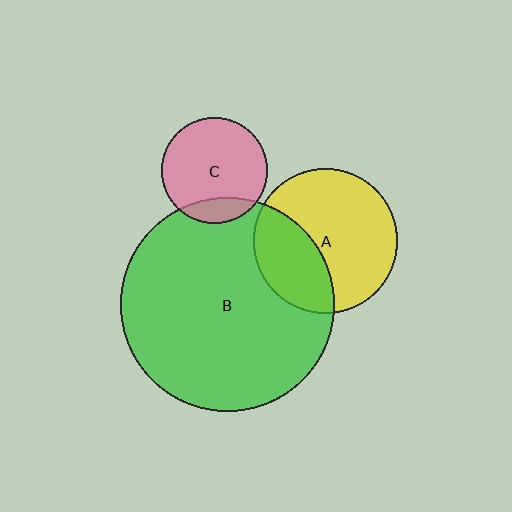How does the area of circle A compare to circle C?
Approximately 1.8 times.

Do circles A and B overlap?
Yes.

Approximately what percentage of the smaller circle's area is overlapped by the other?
Approximately 35%.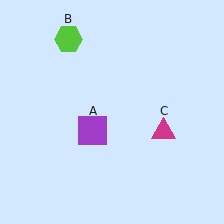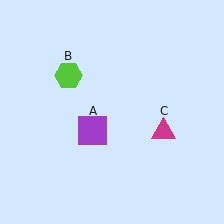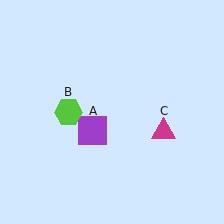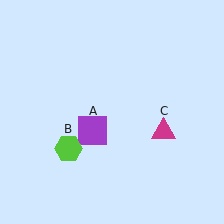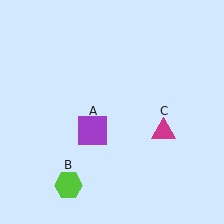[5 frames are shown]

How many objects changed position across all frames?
1 object changed position: lime hexagon (object B).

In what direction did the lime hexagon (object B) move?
The lime hexagon (object B) moved down.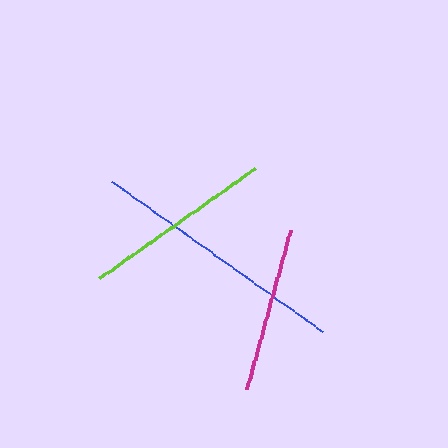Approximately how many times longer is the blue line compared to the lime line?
The blue line is approximately 1.4 times the length of the lime line.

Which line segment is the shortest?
The magenta line is the shortest at approximately 165 pixels.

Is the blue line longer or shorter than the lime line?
The blue line is longer than the lime line.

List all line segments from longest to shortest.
From longest to shortest: blue, lime, magenta.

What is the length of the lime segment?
The lime segment is approximately 190 pixels long.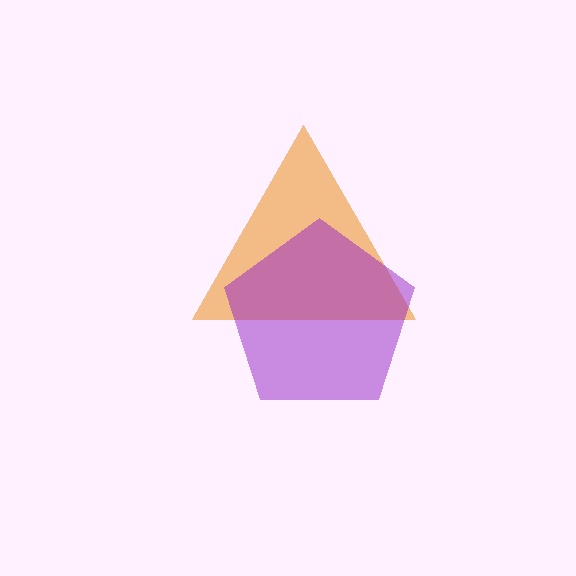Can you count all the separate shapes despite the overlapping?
Yes, there are 2 separate shapes.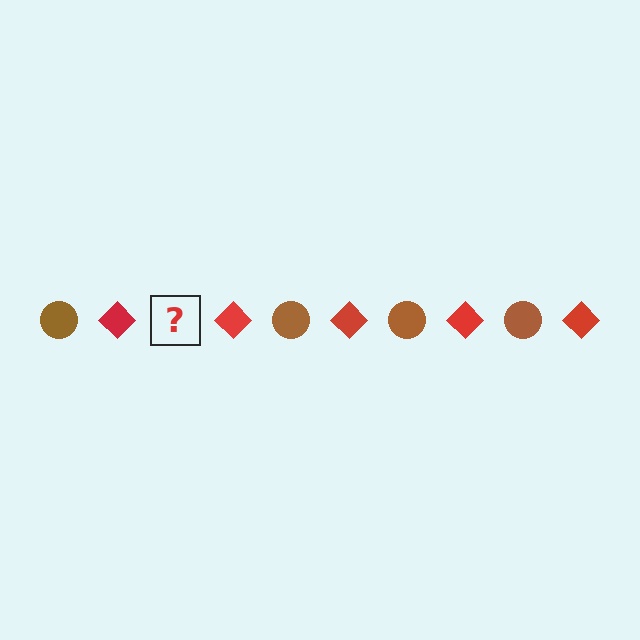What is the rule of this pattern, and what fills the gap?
The rule is that the pattern alternates between brown circle and red diamond. The gap should be filled with a brown circle.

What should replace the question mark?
The question mark should be replaced with a brown circle.